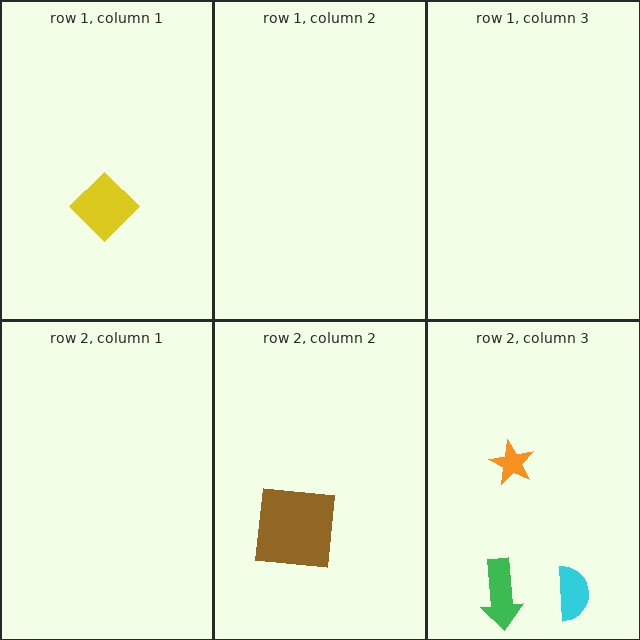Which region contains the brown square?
The row 2, column 2 region.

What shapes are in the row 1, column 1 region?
The yellow diamond.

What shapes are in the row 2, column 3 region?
The cyan semicircle, the green arrow, the orange star.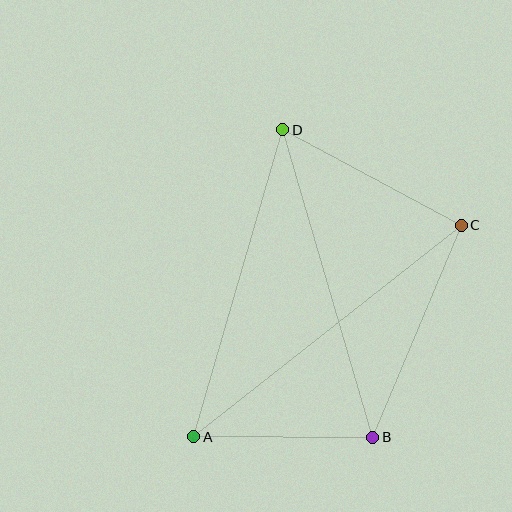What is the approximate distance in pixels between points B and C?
The distance between B and C is approximately 230 pixels.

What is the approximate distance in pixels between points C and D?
The distance between C and D is approximately 202 pixels.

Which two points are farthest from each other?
Points A and C are farthest from each other.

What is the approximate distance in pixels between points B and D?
The distance between B and D is approximately 320 pixels.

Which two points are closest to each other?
Points A and B are closest to each other.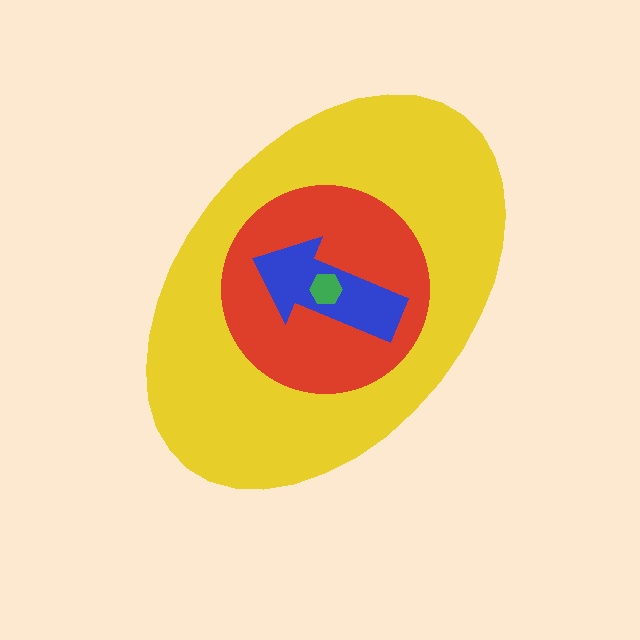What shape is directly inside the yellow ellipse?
The red circle.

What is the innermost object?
The green hexagon.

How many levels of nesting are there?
4.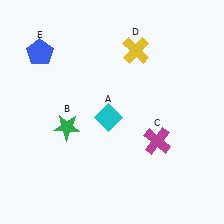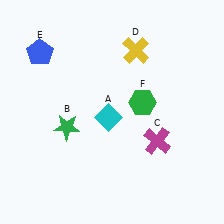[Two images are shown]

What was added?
A green hexagon (F) was added in Image 2.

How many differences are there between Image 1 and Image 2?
There is 1 difference between the two images.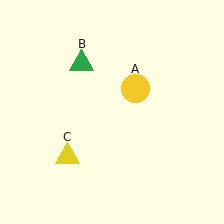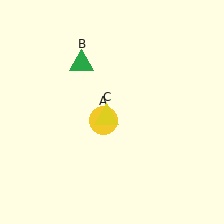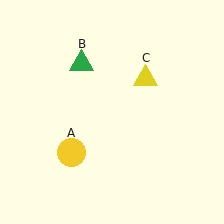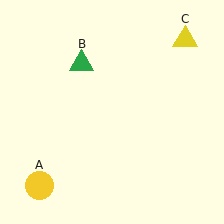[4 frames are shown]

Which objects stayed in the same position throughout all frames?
Green triangle (object B) remained stationary.